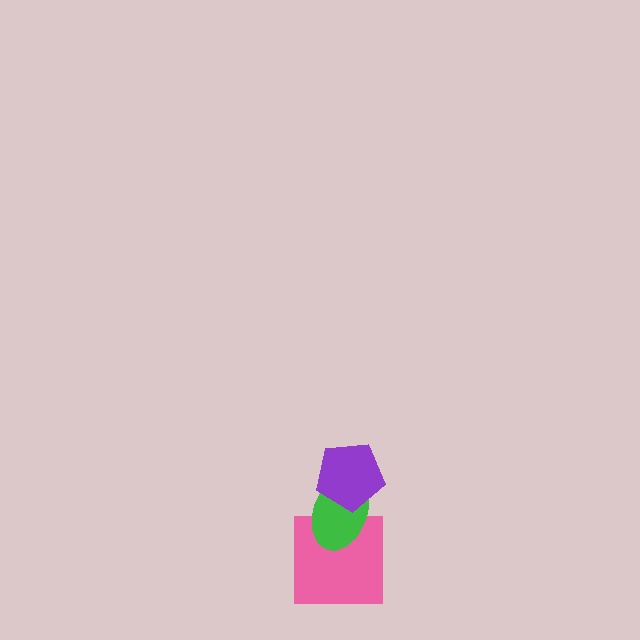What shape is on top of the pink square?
The green ellipse is on top of the pink square.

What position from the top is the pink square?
The pink square is 3rd from the top.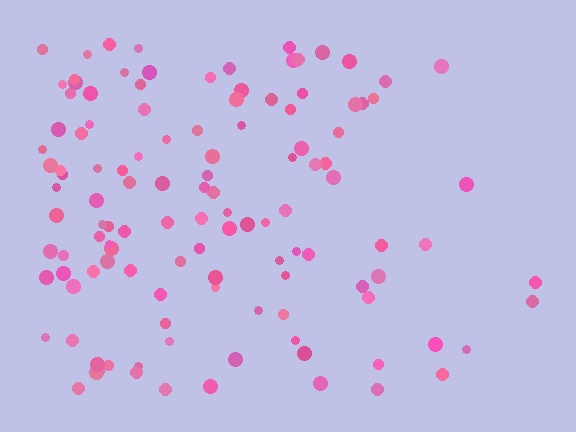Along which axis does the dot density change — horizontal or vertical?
Horizontal.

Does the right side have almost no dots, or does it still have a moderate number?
Still a moderate number, just noticeably fewer than the left.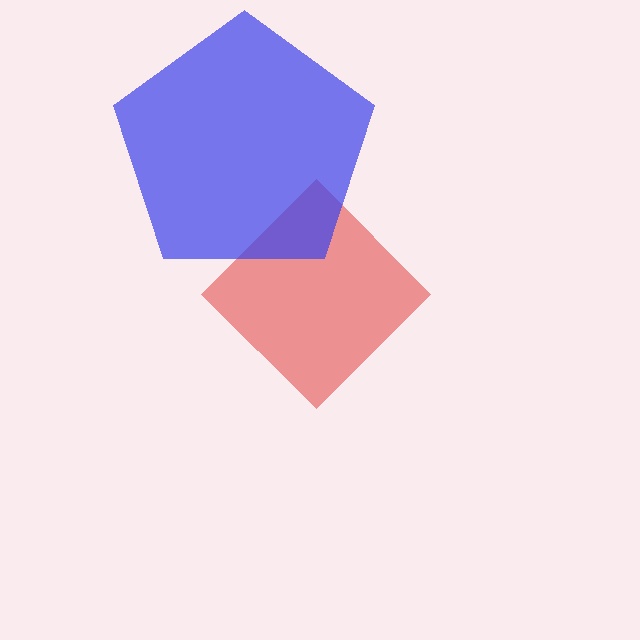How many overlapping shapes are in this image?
There are 2 overlapping shapes in the image.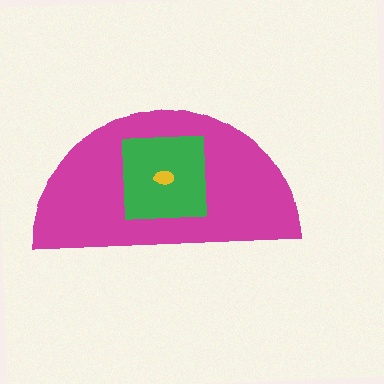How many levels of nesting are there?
3.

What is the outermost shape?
The magenta semicircle.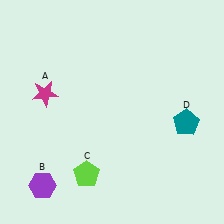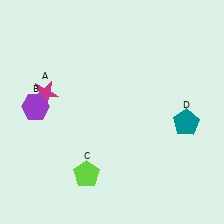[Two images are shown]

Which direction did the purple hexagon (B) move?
The purple hexagon (B) moved up.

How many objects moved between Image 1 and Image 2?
1 object moved between the two images.